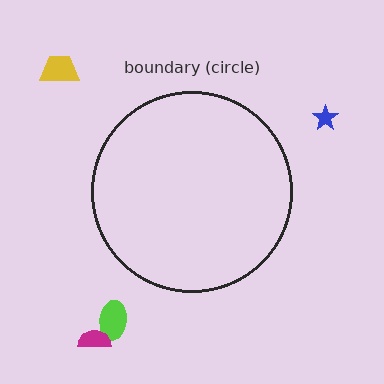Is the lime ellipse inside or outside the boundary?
Outside.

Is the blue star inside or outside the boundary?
Outside.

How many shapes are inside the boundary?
0 inside, 4 outside.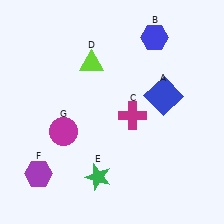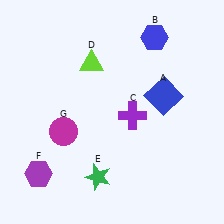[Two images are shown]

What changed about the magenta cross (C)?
In Image 1, C is magenta. In Image 2, it changed to purple.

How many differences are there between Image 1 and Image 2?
There is 1 difference between the two images.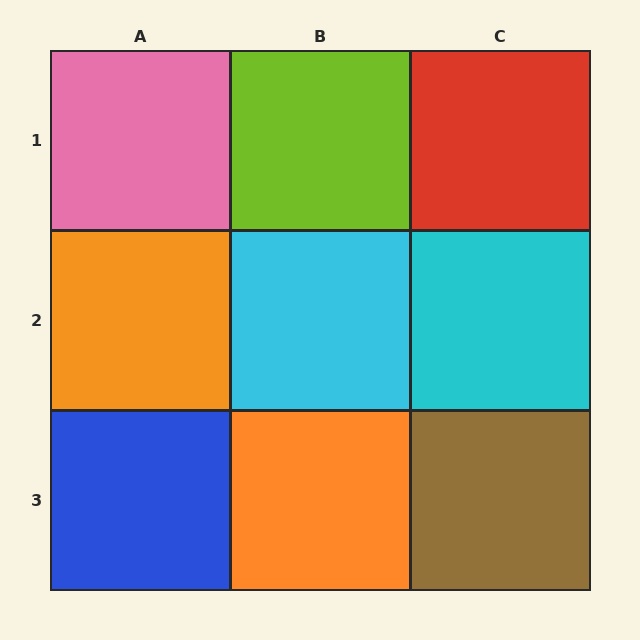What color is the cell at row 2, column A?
Orange.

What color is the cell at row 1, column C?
Red.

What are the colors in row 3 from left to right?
Blue, orange, brown.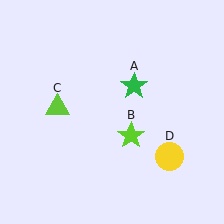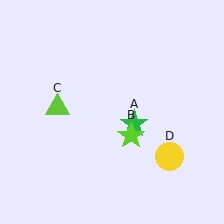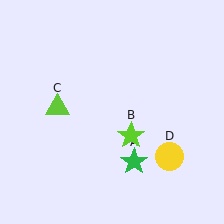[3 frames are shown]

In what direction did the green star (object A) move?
The green star (object A) moved down.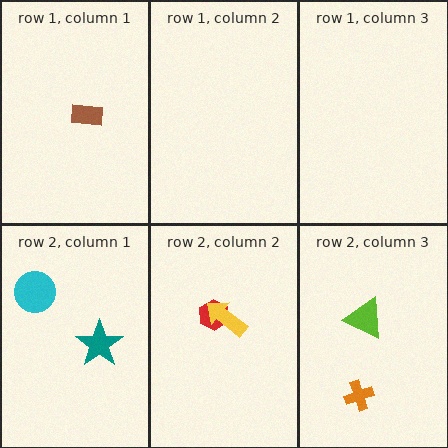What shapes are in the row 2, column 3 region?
The lime triangle, the orange cross.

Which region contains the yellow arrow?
The row 2, column 2 region.